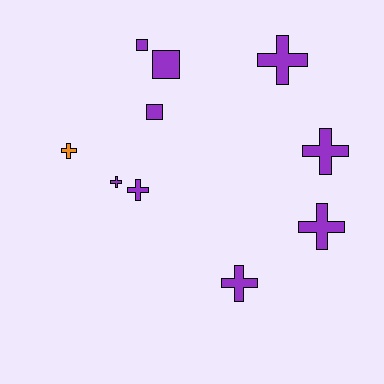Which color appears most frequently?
Purple, with 9 objects.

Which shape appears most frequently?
Cross, with 7 objects.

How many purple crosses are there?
There are 6 purple crosses.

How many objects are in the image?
There are 10 objects.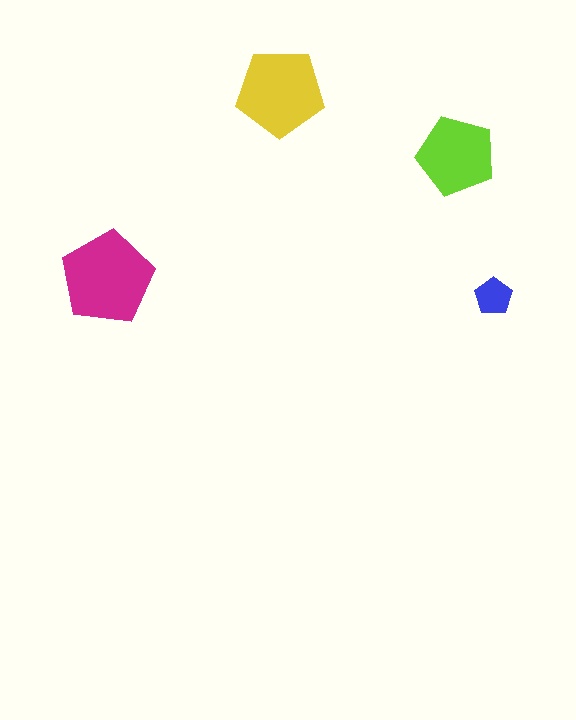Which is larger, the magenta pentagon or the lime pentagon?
The magenta one.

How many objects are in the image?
There are 4 objects in the image.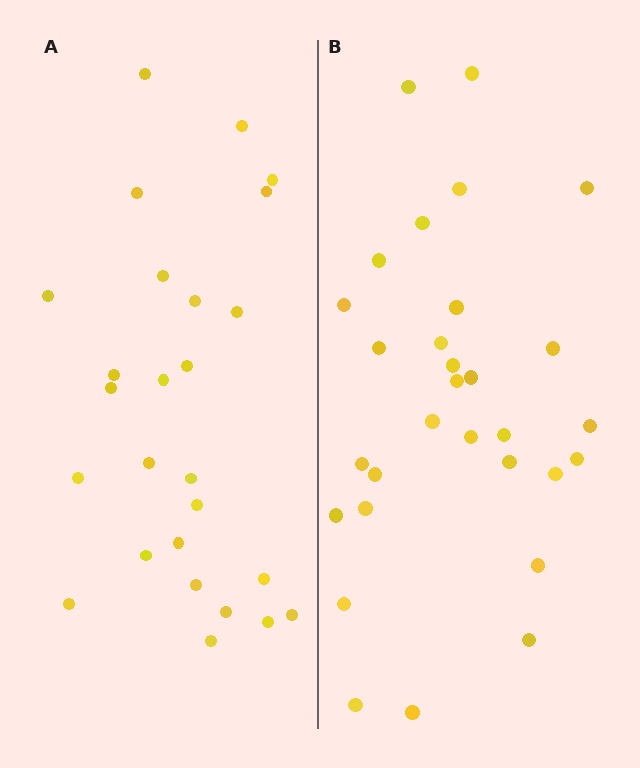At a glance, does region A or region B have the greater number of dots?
Region B (the right region) has more dots.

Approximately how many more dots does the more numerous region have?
Region B has about 4 more dots than region A.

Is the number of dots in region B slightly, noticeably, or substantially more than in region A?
Region B has only slightly more — the two regions are fairly close. The ratio is roughly 1.2 to 1.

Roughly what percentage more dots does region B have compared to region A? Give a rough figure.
About 15% more.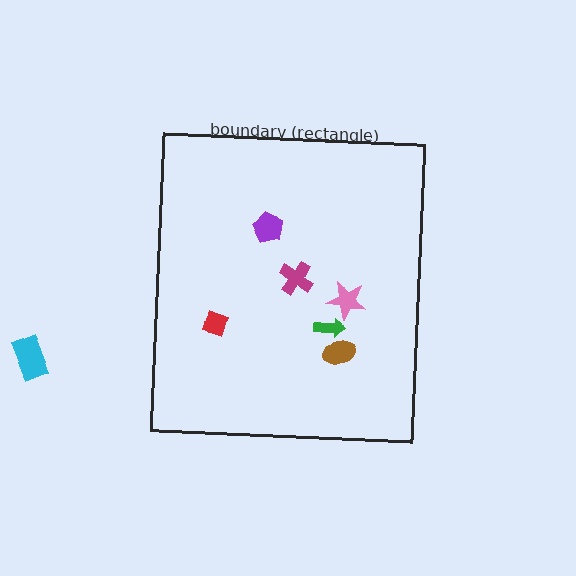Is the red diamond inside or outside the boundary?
Inside.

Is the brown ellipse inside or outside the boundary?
Inside.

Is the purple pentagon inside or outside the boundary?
Inside.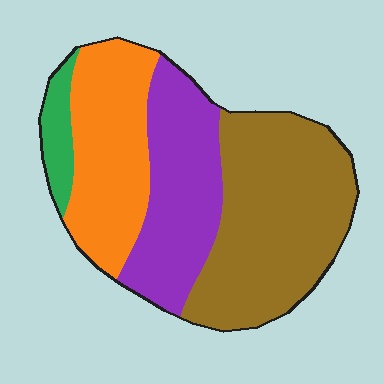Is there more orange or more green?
Orange.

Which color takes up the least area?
Green, at roughly 5%.